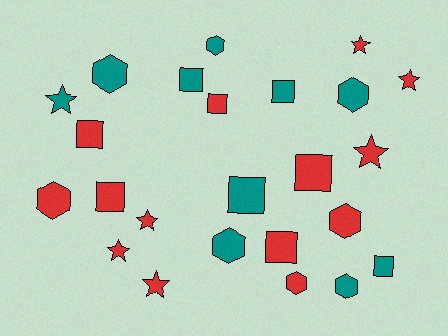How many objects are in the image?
There are 24 objects.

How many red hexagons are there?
There are 3 red hexagons.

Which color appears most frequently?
Red, with 14 objects.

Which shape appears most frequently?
Square, with 9 objects.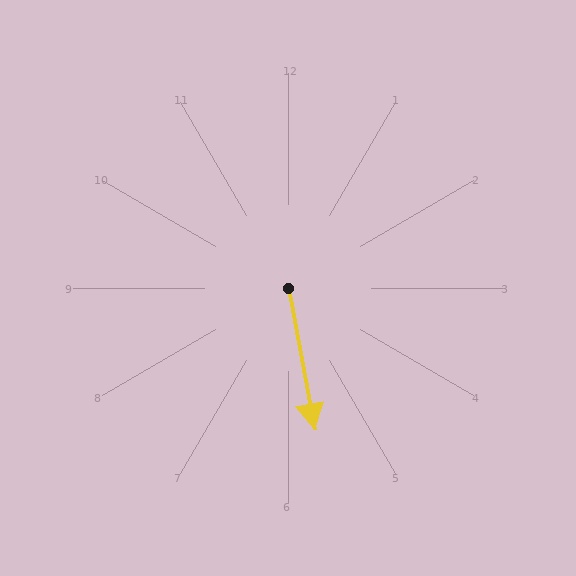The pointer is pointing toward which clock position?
Roughly 6 o'clock.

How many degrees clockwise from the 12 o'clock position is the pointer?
Approximately 169 degrees.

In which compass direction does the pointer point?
South.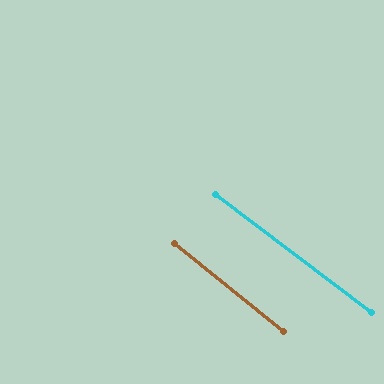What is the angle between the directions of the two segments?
Approximately 2 degrees.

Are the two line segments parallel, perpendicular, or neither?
Parallel — their directions differ by only 1.7°.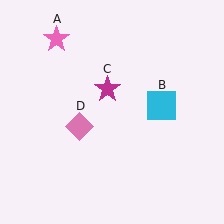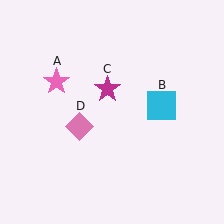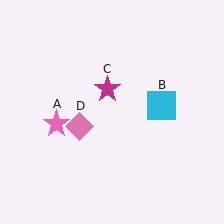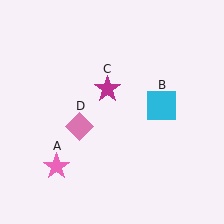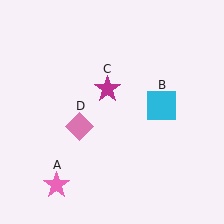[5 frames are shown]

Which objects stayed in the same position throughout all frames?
Cyan square (object B) and magenta star (object C) and pink diamond (object D) remained stationary.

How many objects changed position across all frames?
1 object changed position: pink star (object A).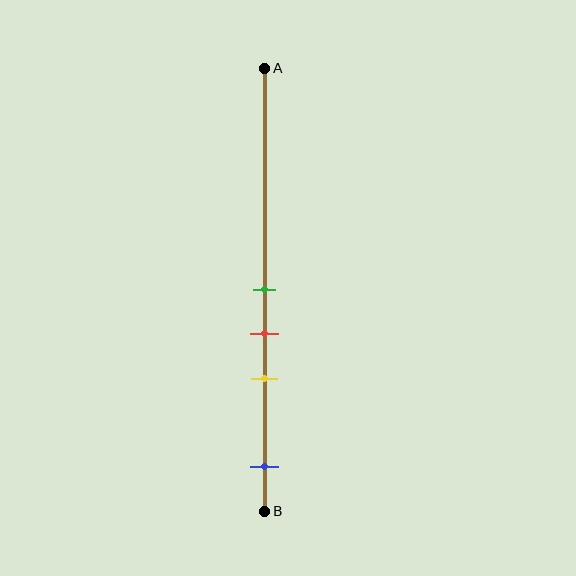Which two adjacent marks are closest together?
The green and red marks are the closest adjacent pair.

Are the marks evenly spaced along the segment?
No, the marks are not evenly spaced.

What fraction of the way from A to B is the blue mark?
The blue mark is approximately 90% (0.9) of the way from A to B.